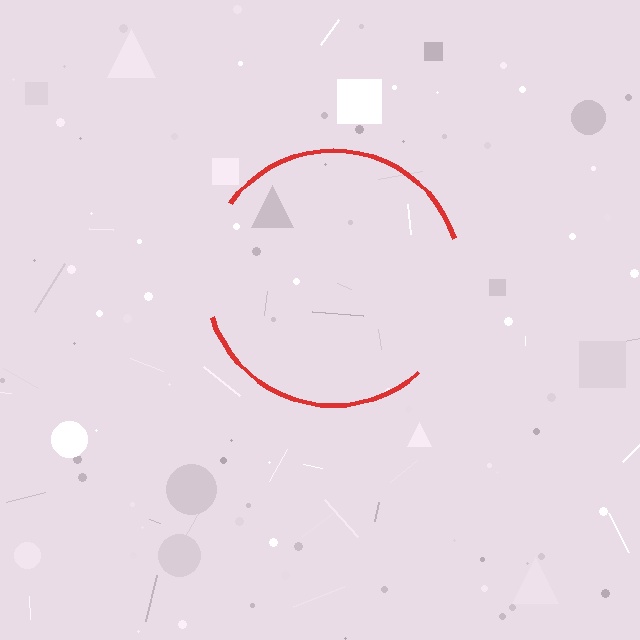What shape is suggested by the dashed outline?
The dashed outline suggests a circle.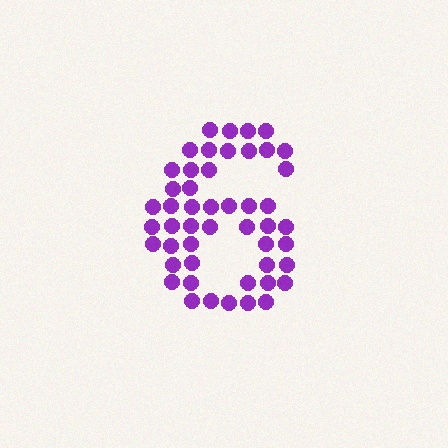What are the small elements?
The small elements are circles.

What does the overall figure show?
The overall figure shows the digit 6.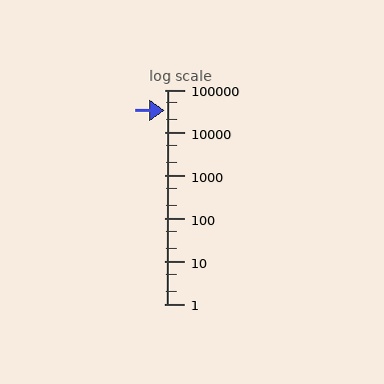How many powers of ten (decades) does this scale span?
The scale spans 5 decades, from 1 to 100000.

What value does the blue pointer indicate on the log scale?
The pointer indicates approximately 33000.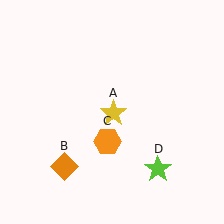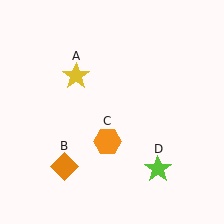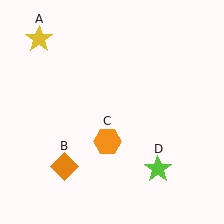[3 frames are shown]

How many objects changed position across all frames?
1 object changed position: yellow star (object A).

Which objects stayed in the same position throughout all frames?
Orange diamond (object B) and orange hexagon (object C) and lime star (object D) remained stationary.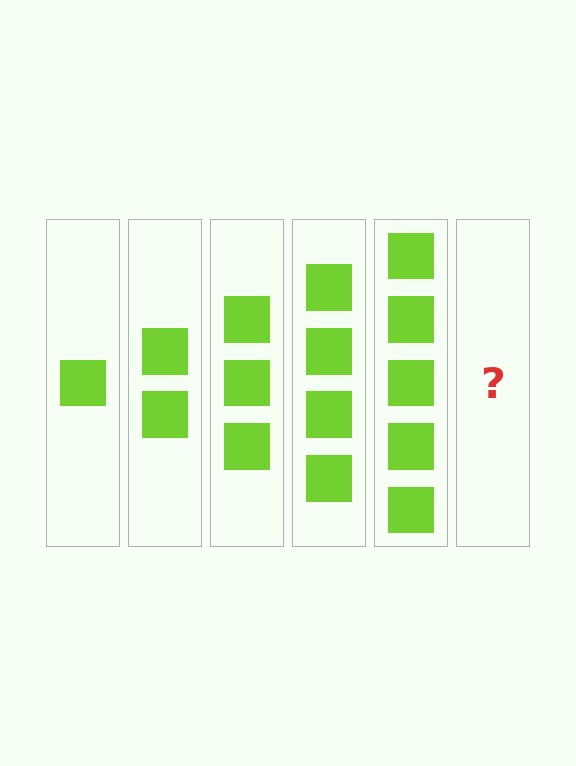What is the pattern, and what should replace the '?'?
The pattern is that each step adds one more square. The '?' should be 6 squares.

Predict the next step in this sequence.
The next step is 6 squares.